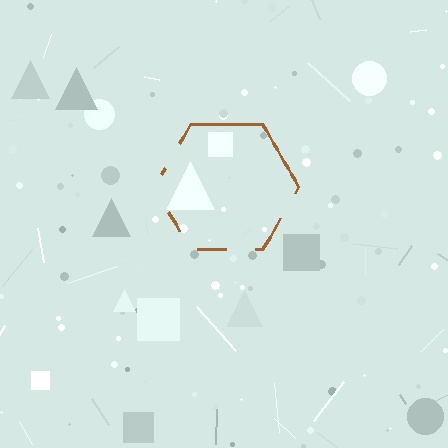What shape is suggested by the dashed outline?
The dashed outline suggests a hexagon.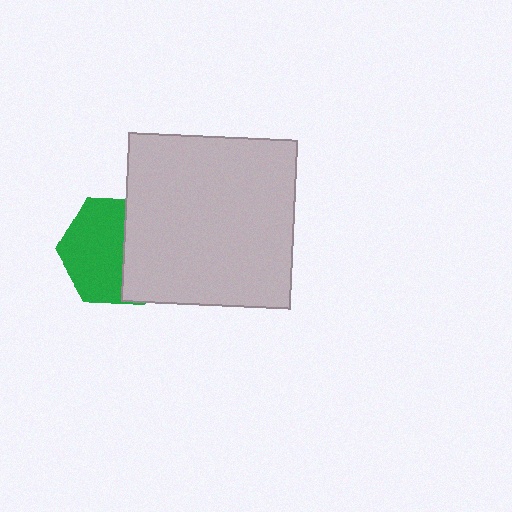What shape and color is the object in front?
The object in front is a light gray square.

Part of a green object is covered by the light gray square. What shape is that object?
It is a hexagon.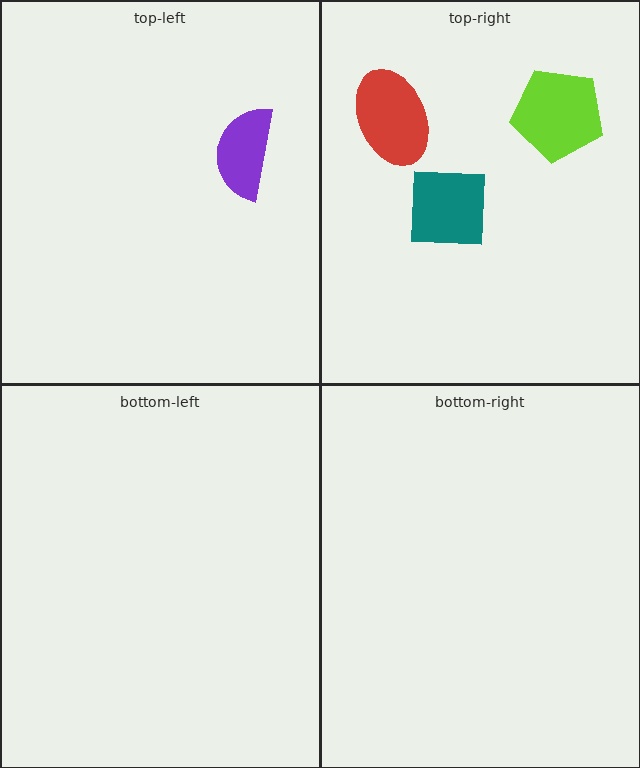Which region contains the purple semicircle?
The top-left region.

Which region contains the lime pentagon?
The top-right region.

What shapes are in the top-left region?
The purple semicircle.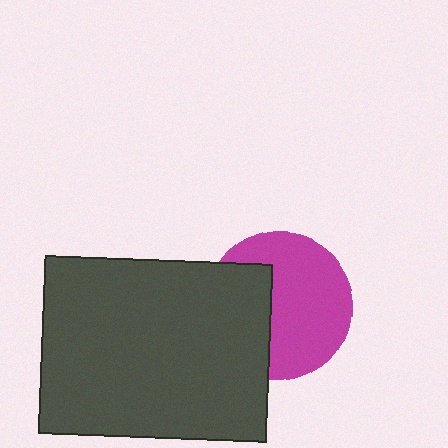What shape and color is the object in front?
The object in front is a dark gray rectangle.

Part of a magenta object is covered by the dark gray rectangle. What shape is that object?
It is a circle.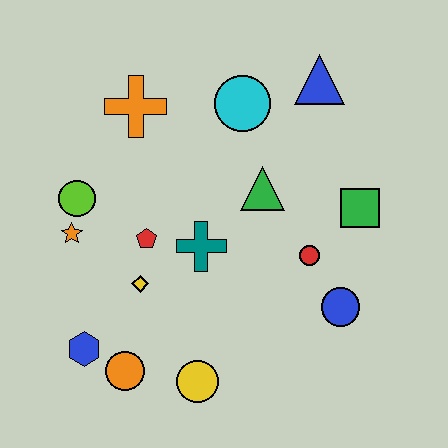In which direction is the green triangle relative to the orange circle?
The green triangle is above the orange circle.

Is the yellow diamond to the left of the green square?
Yes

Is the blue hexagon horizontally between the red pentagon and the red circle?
No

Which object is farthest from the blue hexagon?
The blue triangle is farthest from the blue hexagon.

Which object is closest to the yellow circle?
The orange circle is closest to the yellow circle.